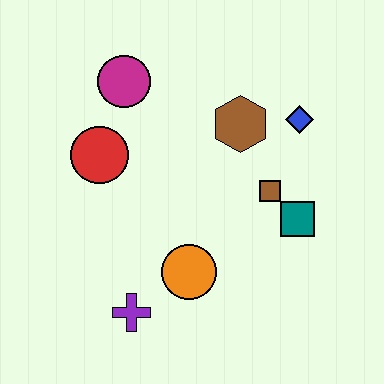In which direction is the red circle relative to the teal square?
The red circle is to the left of the teal square.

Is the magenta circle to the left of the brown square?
Yes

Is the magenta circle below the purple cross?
No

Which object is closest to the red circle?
The magenta circle is closest to the red circle.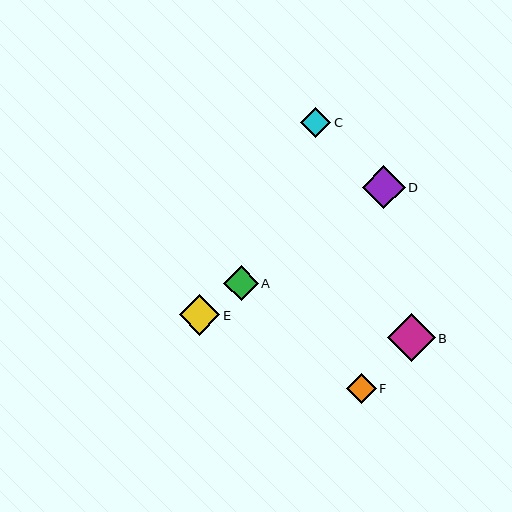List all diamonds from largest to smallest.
From largest to smallest: B, D, E, A, C, F.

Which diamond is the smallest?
Diamond F is the smallest with a size of approximately 30 pixels.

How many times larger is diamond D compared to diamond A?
Diamond D is approximately 1.3 times the size of diamond A.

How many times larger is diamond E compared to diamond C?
Diamond E is approximately 1.3 times the size of diamond C.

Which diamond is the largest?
Diamond B is the largest with a size of approximately 48 pixels.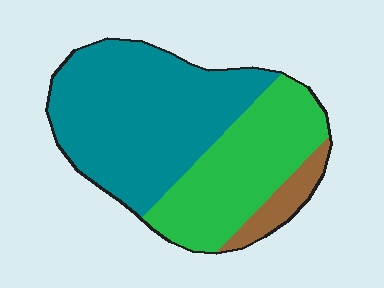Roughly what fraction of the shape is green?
Green takes up about three eighths (3/8) of the shape.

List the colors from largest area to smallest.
From largest to smallest: teal, green, brown.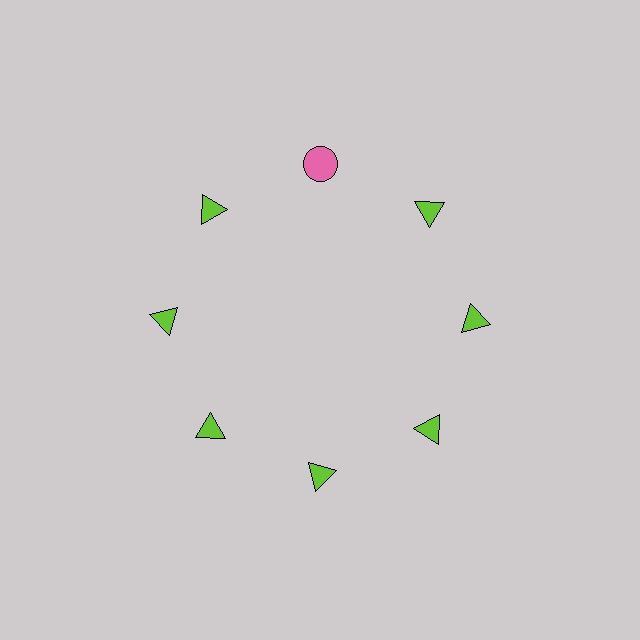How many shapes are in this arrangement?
There are 8 shapes arranged in a ring pattern.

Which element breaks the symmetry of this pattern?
The pink circle at roughly the 12 o'clock position breaks the symmetry. All other shapes are lime triangles.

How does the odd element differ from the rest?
It differs in both color (pink instead of lime) and shape (circle instead of triangle).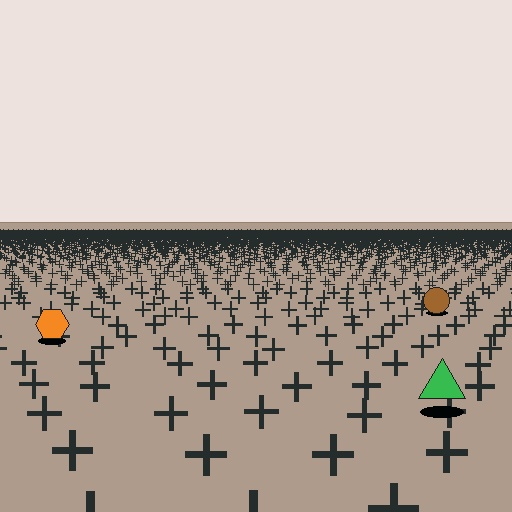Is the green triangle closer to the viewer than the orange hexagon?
Yes. The green triangle is closer — you can tell from the texture gradient: the ground texture is coarser near it.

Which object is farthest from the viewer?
The brown circle is farthest from the viewer. It appears smaller and the ground texture around it is denser.